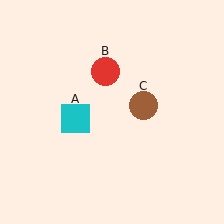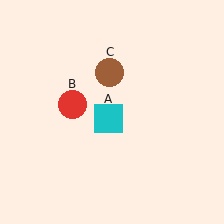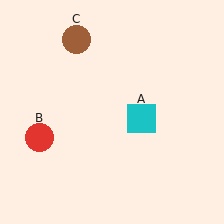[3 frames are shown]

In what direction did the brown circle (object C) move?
The brown circle (object C) moved up and to the left.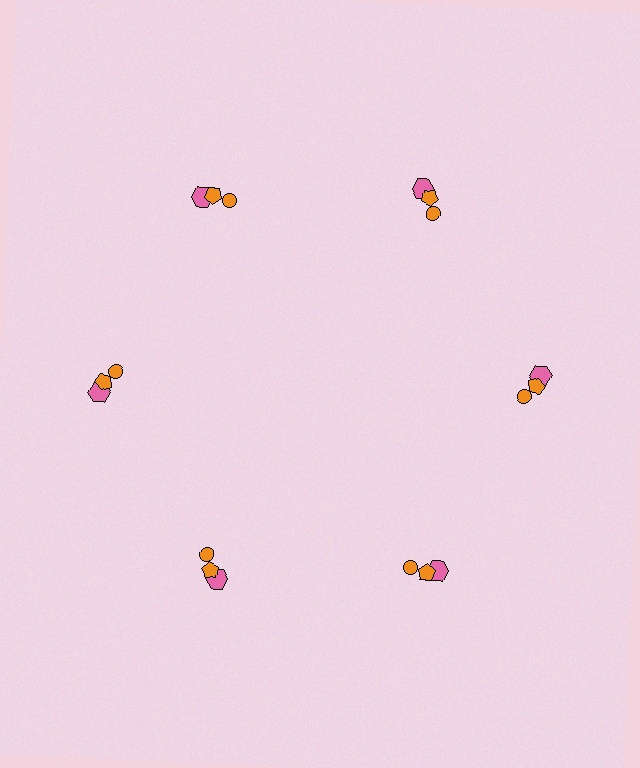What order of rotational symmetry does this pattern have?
This pattern has 6-fold rotational symmetry.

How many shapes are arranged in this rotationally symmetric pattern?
There are 18 shapes, arranged in 6 groups of 3.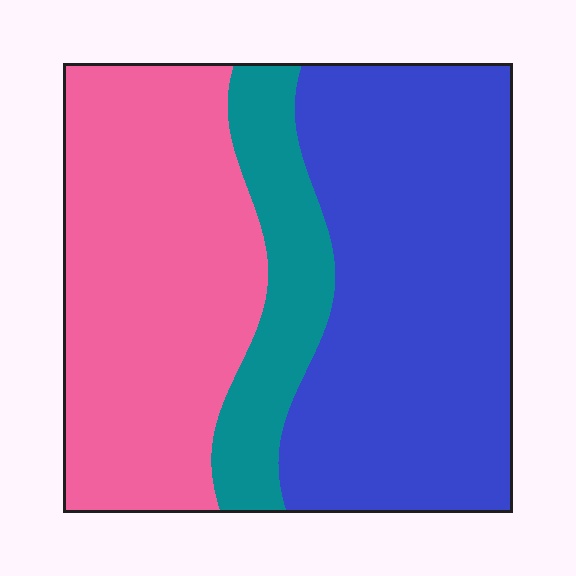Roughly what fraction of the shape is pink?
Pink covers roughly 40% of the shape.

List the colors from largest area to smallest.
From largest to smallest: blue, pink, teal.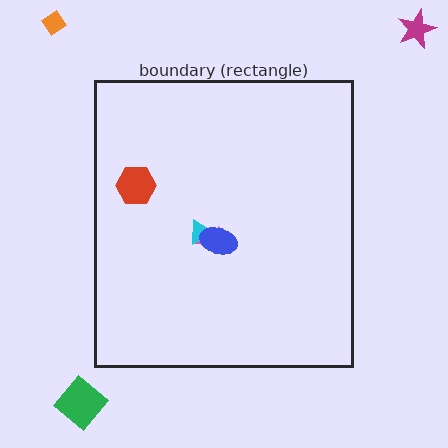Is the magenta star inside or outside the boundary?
Outside.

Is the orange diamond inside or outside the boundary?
Outside.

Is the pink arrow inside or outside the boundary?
Inside.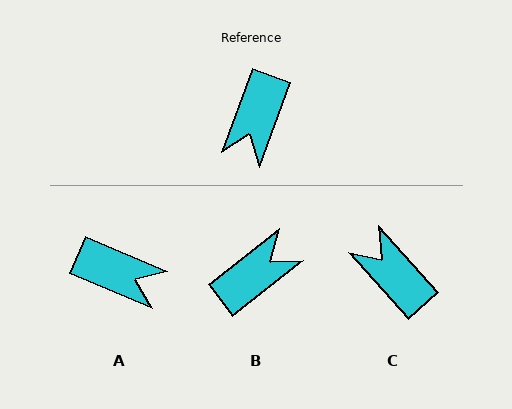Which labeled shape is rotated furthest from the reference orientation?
B, about 148 degrees away.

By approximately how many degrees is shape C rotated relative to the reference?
Approximately 117 degrees clockwise.